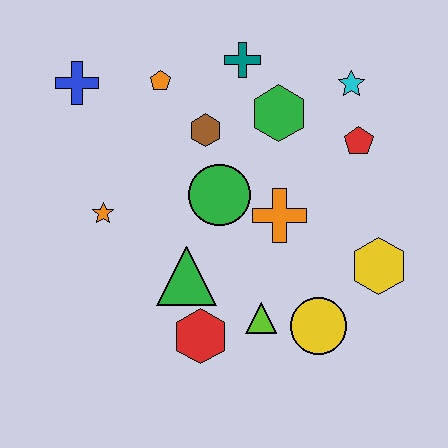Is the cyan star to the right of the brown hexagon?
Yes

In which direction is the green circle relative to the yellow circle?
The green circle is above the yellow circle.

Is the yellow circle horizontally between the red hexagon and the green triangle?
No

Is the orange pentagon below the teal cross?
Yes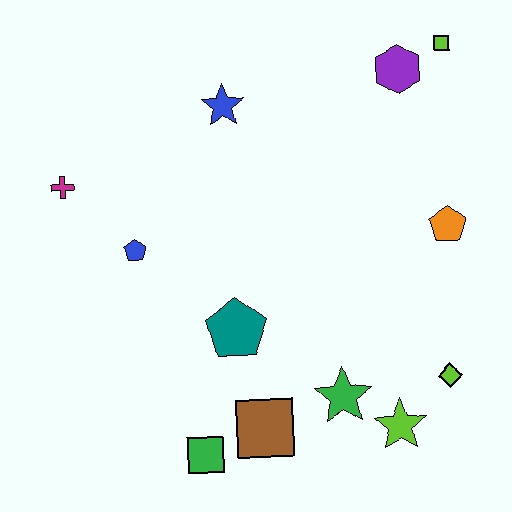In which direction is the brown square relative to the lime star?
The brown square is to the left of the lime star.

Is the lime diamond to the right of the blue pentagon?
Yes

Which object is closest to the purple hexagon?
The lime square is closest to the purple hexagon.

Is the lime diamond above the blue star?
No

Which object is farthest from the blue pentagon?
The lime square is farthest from the blue pentagon.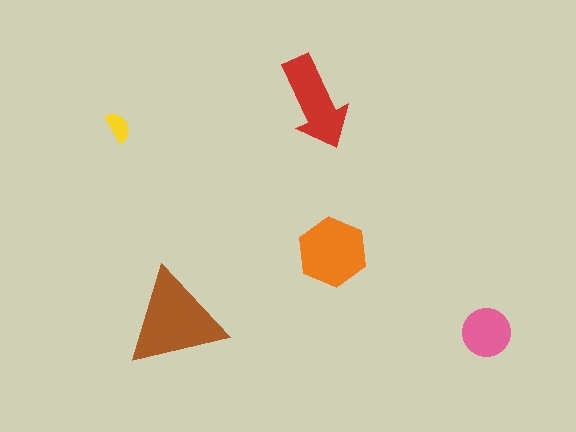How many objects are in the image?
There are 5 objects in the image.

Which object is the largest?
The brown triangle.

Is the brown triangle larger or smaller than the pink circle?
Larger.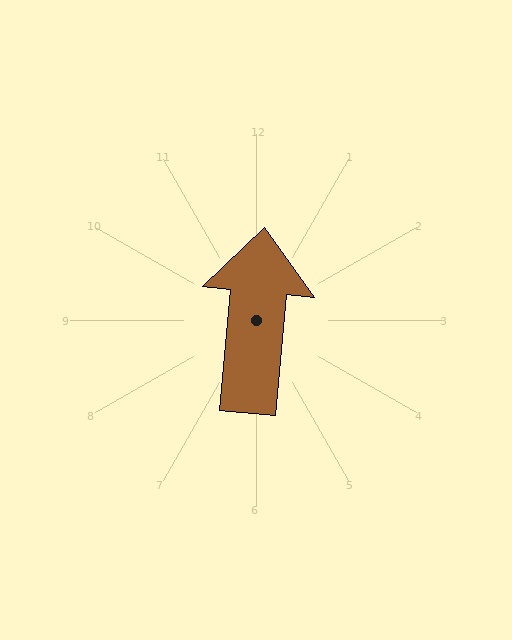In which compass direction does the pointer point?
North.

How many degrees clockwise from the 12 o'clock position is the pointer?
Approximately 5 degrees.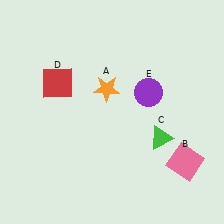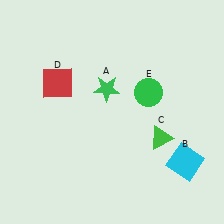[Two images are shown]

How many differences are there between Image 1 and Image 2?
There are 3 differences between the two images.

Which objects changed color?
A changed from orange to green. B changed from pink to cyan. E changed from purple to green.